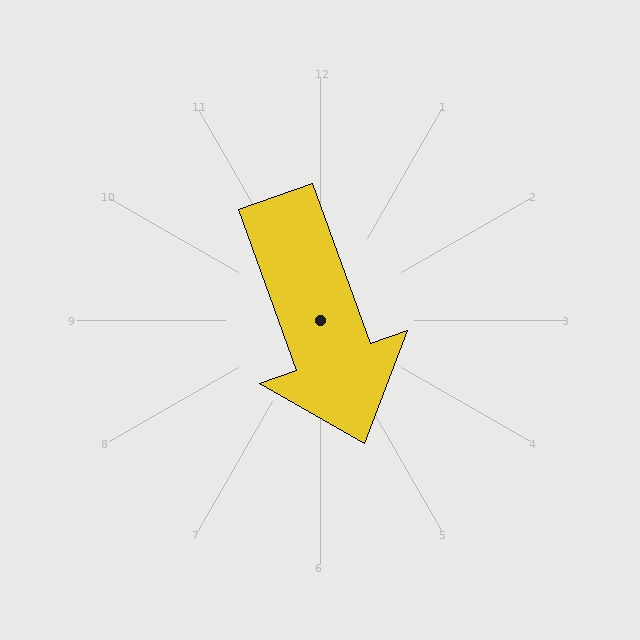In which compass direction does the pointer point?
South.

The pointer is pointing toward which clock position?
Roughly 5 o'clock.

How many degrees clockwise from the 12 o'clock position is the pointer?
Approximately 160 degrees.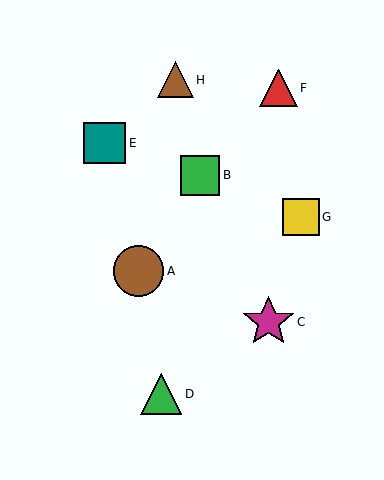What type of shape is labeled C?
Shape C is a magenta star.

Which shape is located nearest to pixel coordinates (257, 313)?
The magenta star (labeled C) at (269, 322) is nearest to that location.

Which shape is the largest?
The magenta star (labeled C) is the largest.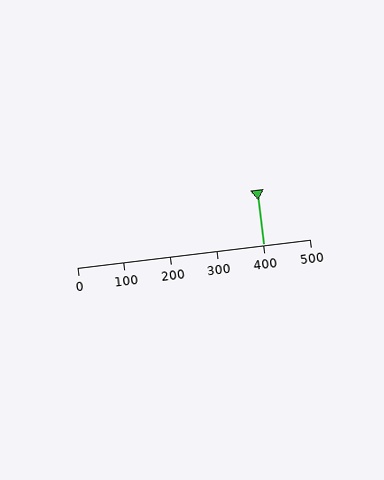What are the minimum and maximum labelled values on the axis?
The axis runs from 0 to 500.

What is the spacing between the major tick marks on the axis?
The major ticks are spaced 100 apart.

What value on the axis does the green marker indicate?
The marker indicates approximately 400.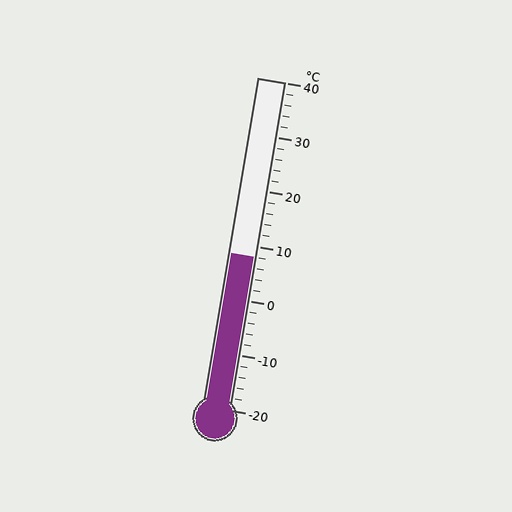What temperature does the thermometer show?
The thermometer shows approximately 8°C.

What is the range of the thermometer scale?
The thermometer scale ranges from -20°C to 40°C.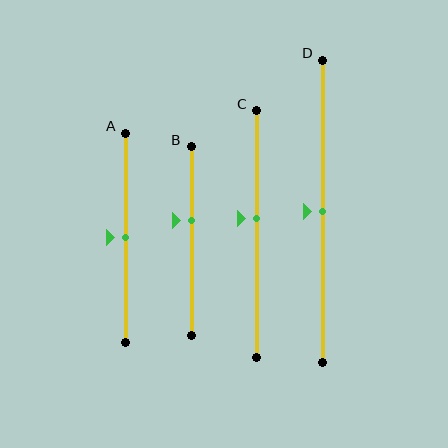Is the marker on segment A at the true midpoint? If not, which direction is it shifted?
Yes, the marker on segment A is at the true midpoint.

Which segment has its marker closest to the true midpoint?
Segment A has its marker closest to the true midpoint.